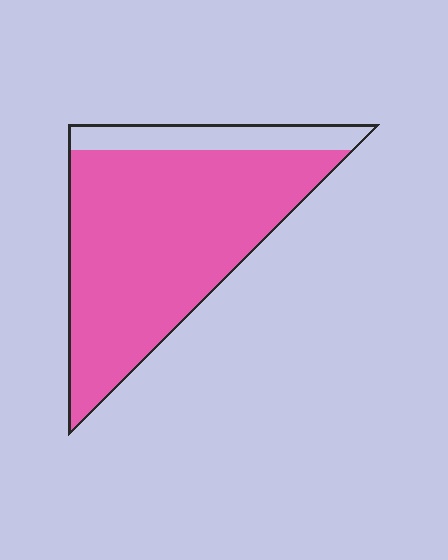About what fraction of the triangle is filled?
About five sixths (5/6).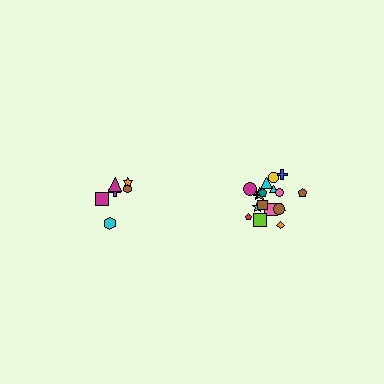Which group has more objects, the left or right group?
The right group.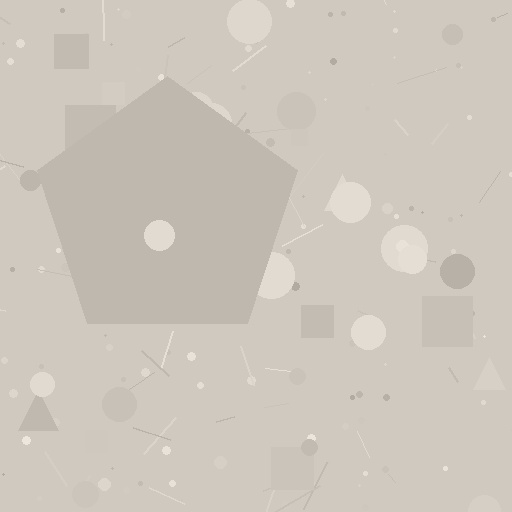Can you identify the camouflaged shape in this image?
The camouflaged shape is a pentagon.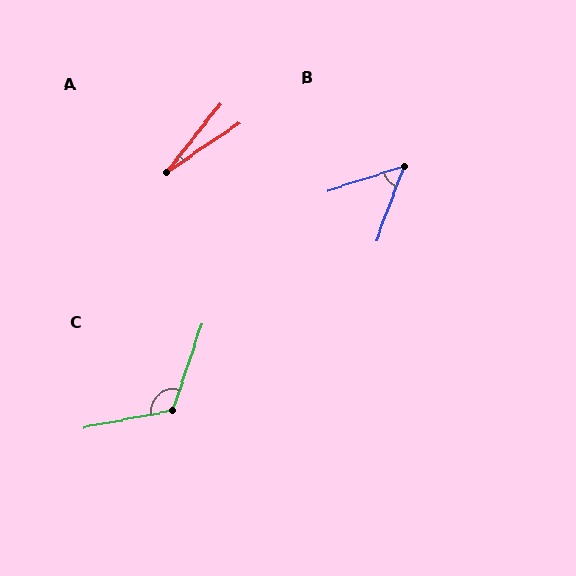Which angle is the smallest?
A, at approximately 18 degrees.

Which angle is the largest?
C, at approximately 119 degrees.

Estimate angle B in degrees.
Approximately 52 degrees.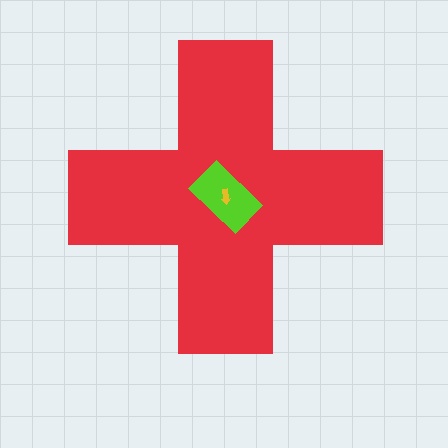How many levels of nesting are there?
3.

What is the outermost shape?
The red cross.